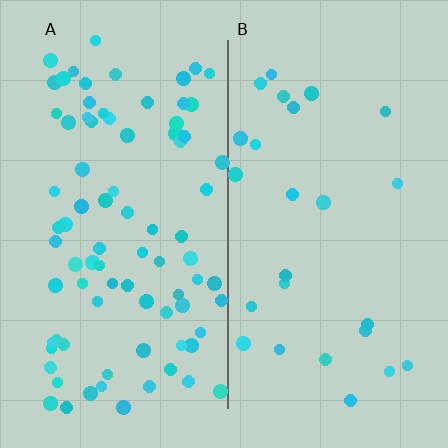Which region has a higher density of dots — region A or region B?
A (the left).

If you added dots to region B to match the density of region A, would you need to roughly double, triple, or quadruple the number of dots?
Approximately triple.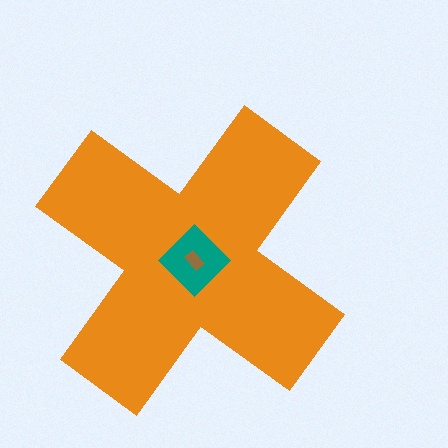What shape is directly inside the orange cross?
The teal diamond.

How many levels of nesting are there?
3.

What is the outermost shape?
The orange cross.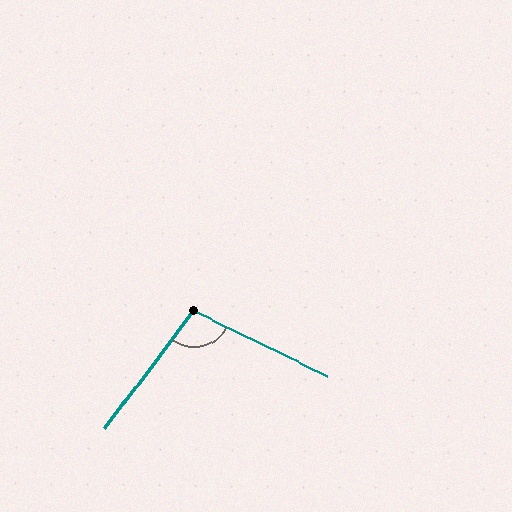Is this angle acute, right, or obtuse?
It is obtuse.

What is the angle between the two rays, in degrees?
Approximately 101 degrees.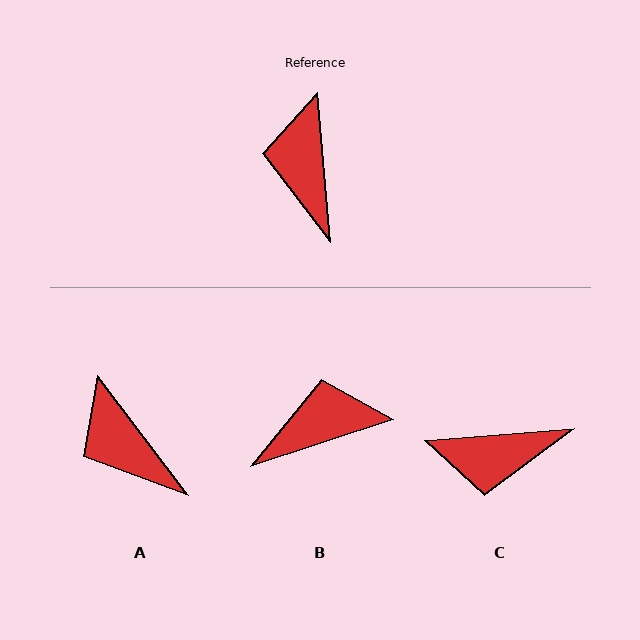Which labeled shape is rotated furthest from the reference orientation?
C, about 89 degrees away.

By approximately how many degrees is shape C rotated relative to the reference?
Approximately 89 degrees counter-clockwise.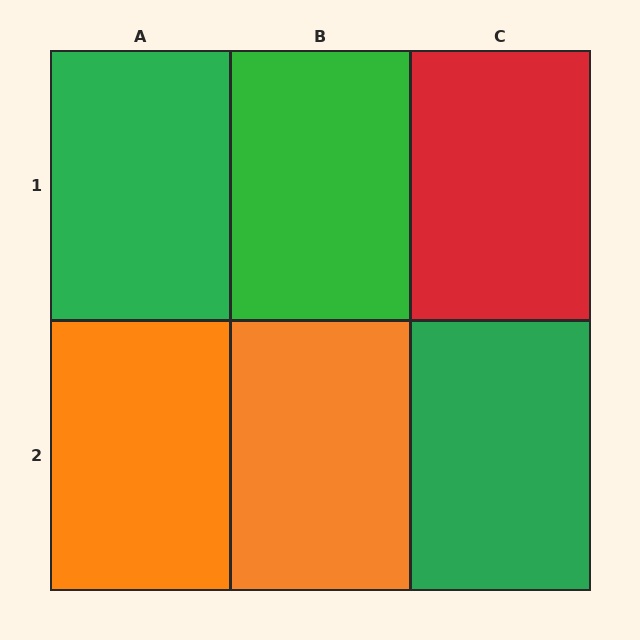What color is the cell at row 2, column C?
Green.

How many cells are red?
1 cell is red.